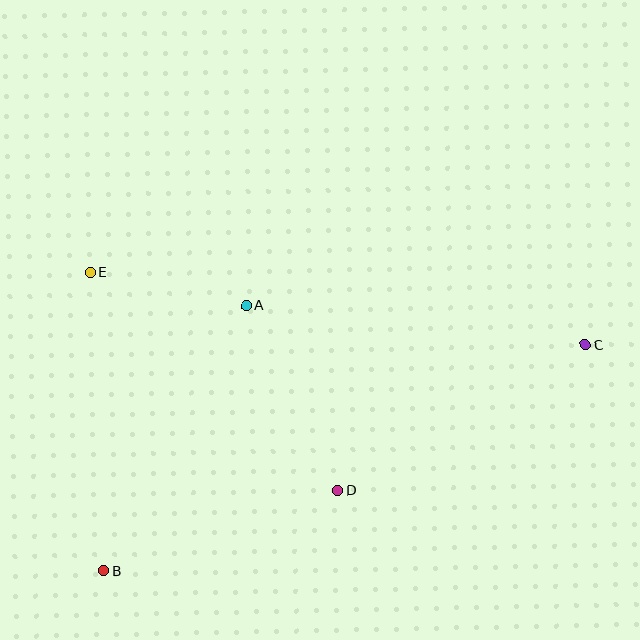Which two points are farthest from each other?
Points B and C are farthest from each other.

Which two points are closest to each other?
Points A and E are closest to each other.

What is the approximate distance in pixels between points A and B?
The distance between A and B is approximately 301 pixels.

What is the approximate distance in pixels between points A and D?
The distance between A and D is approximately 206 pixels.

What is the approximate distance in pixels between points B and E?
The distance between B and E is approximately 299 pixels.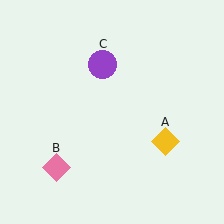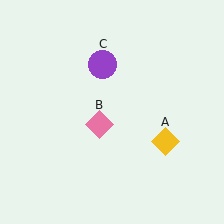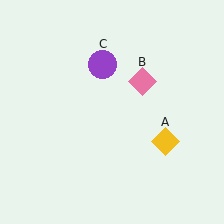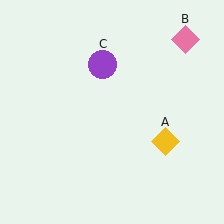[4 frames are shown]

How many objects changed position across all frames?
1 object changed position: pink diamond (object B).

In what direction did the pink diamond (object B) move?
The pink diamond (object B) moved up and to the right.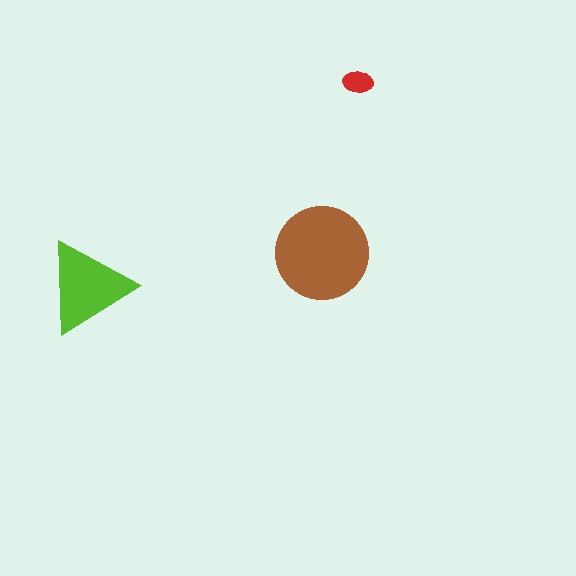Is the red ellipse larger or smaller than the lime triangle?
Smaller.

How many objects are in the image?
There are 3 objects in the image.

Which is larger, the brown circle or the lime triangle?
The brown circle.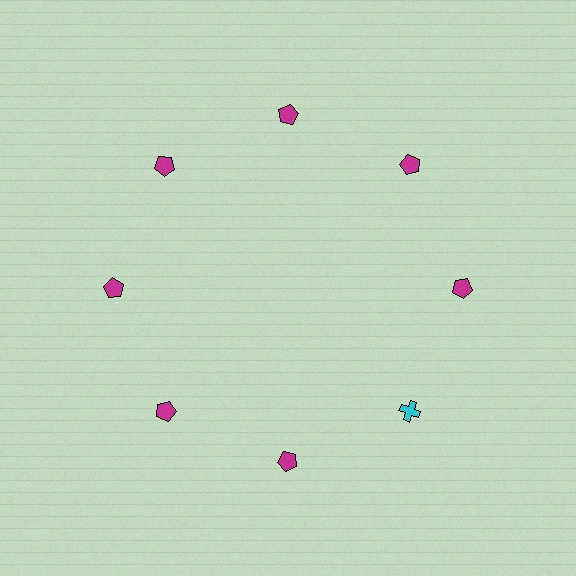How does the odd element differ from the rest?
It differs in both color (cyan instead of magenta) and shape (cross instead of pentagon).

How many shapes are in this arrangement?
There are 8 shapes arranged in a ring pattern.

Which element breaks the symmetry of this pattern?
The cyan cross at roughly the 4 o'clock position breaks the symmetry. All other shapes are magenta pentagons.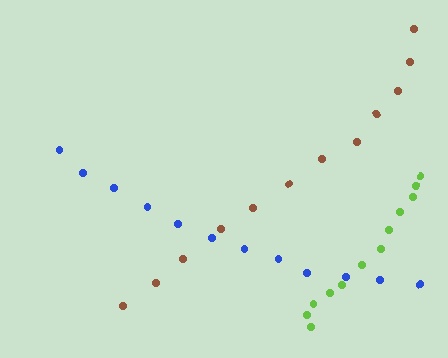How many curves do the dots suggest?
There are 3 distinct paths.